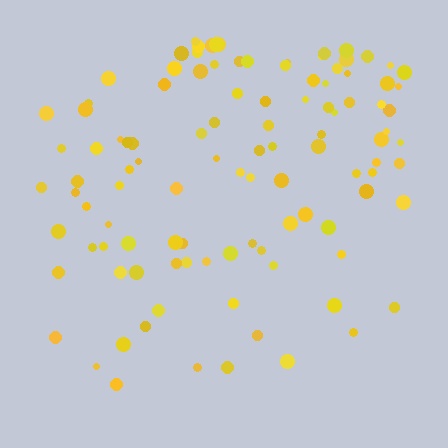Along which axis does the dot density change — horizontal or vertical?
Vertical.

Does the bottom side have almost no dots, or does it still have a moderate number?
Still a moderate number, just noticeably fewer than the top.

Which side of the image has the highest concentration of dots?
The top.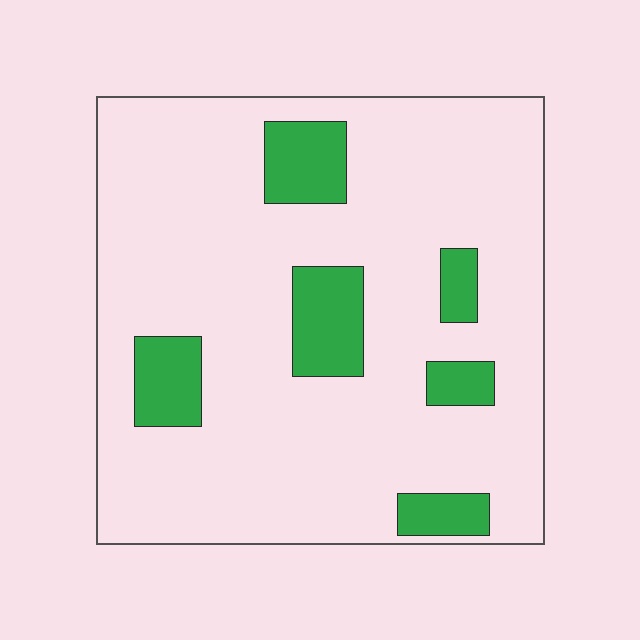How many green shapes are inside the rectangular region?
6.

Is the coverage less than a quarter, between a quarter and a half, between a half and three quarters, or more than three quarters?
Less than a quarter.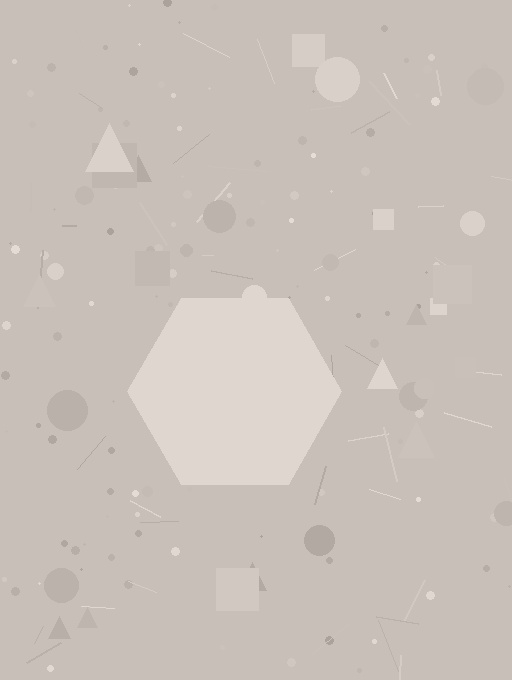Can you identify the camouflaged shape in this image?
The camouflaged shape is a hexagon.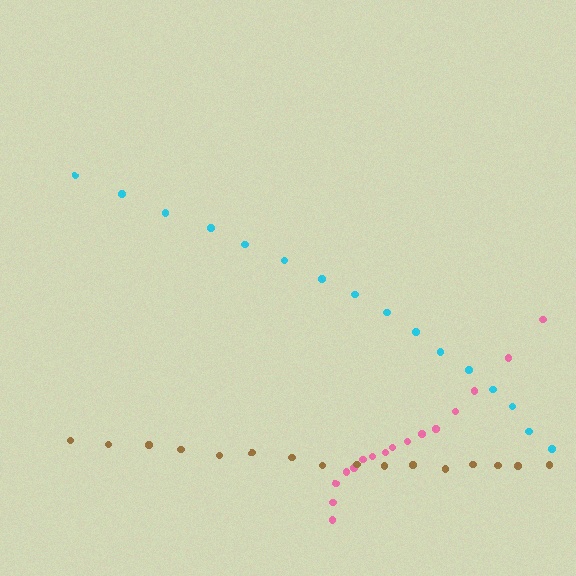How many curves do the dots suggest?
There are 3 distinct paths.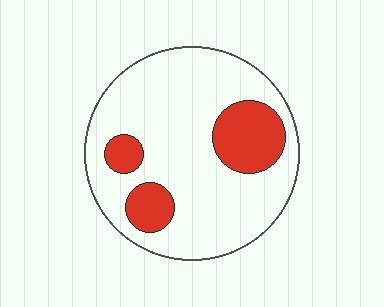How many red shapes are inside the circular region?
3.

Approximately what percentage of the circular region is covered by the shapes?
Approximately 20%.